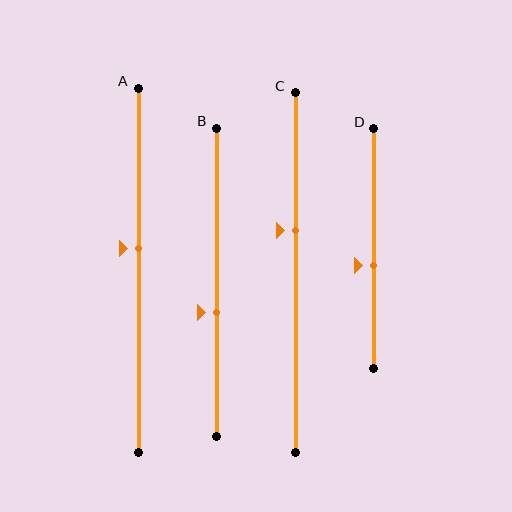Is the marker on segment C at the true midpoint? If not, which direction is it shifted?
No, the marker on segment C is shifted upward by about 12% of the segment length.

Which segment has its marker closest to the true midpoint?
Segment A has its marker closest to the true midpoint.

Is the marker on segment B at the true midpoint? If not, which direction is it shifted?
No, the marker on segment B is shifted downward by about 10% of the segment length.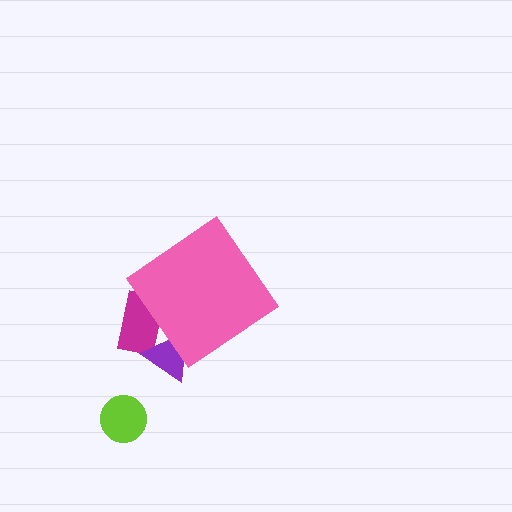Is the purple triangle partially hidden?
Yes, the purple triangle is partially hidden behind the pink diamond.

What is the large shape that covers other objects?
A pink diamond.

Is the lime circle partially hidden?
No, the lime circle is fully visible.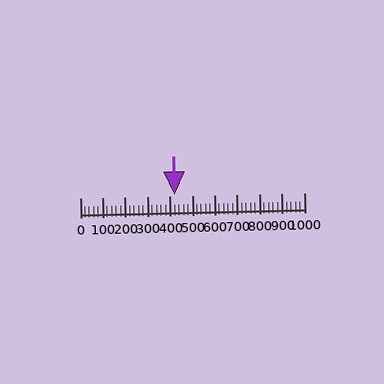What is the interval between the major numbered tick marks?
The major tick marks are spaced 100 units apart.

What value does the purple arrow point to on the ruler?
The purple arrow points to approximately 420.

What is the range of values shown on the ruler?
The ruler shows values from 0 to 1000.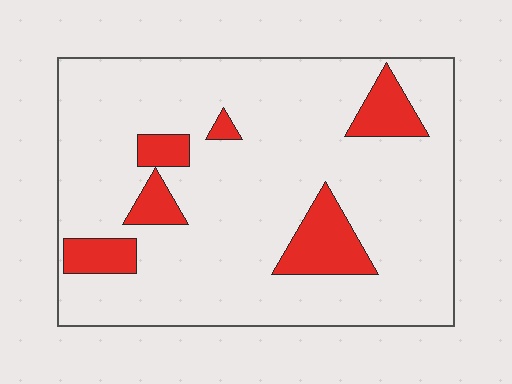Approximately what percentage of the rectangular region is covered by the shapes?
Approximately 15%.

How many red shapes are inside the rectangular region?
6.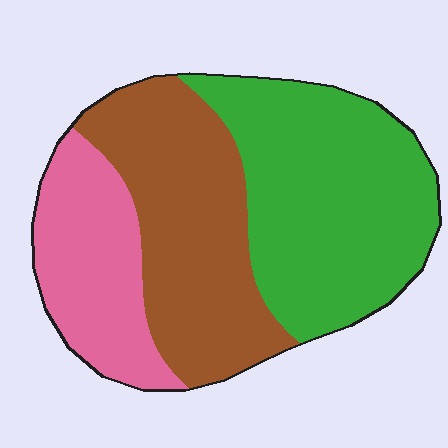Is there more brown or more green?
Green.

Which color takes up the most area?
Green, at roughly 40%.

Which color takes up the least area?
Pink, at roughly 20%.